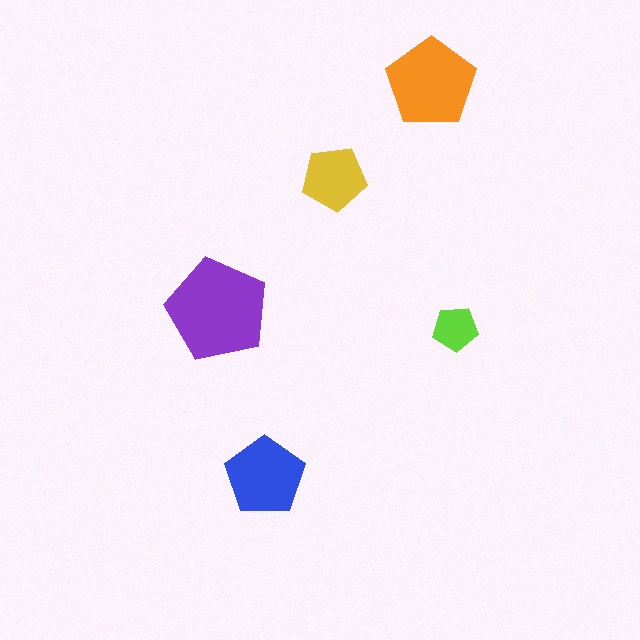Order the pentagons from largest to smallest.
the purple one, the orange one, the blue one, the yellow one, the lime one.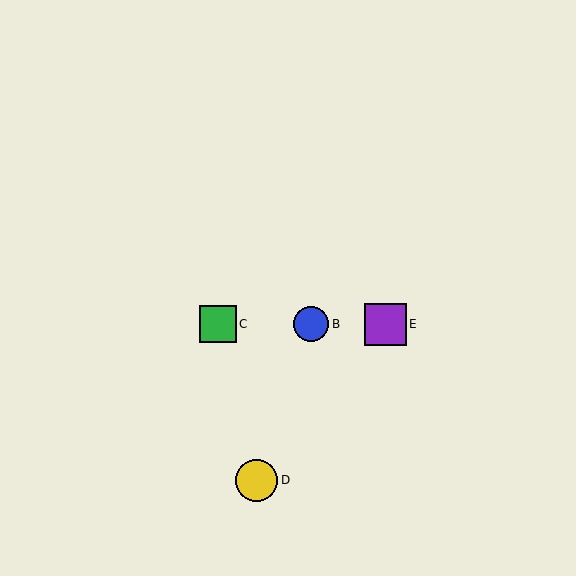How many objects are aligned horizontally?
4 objects (A, B, C, E) are aligned horizontally.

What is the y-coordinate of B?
Object B is at y≈324.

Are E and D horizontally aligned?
No, E is at y≈324 and D is at y≈480.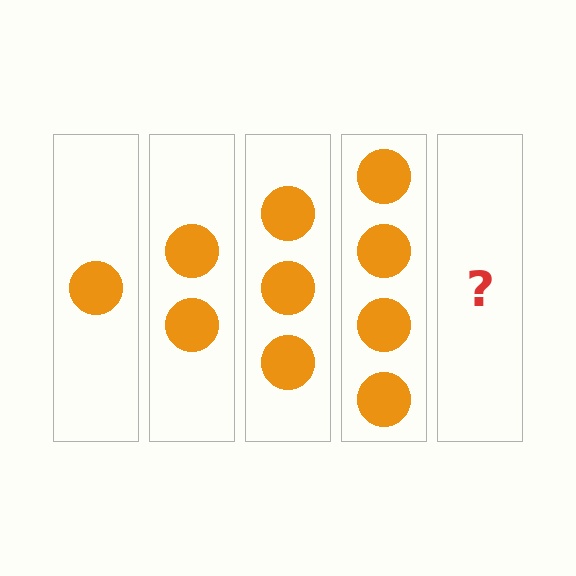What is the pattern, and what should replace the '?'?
The pattern is that each step adds one more circle. The '?' should be 5 circles.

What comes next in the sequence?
The next element should be 5 circles.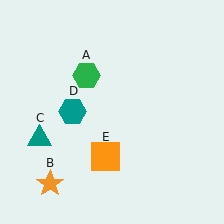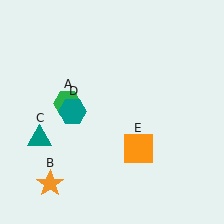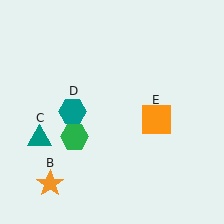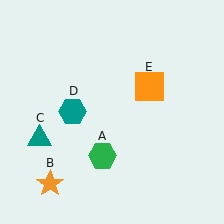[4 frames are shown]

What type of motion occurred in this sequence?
The green hexagon (object A), orange square (object E) rotated counterclockwise around the center of the scene.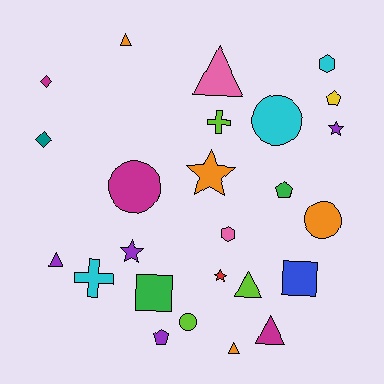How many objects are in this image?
There are 25 objects.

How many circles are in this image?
There are 4 circles.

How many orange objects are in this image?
There are 4 orange objects.